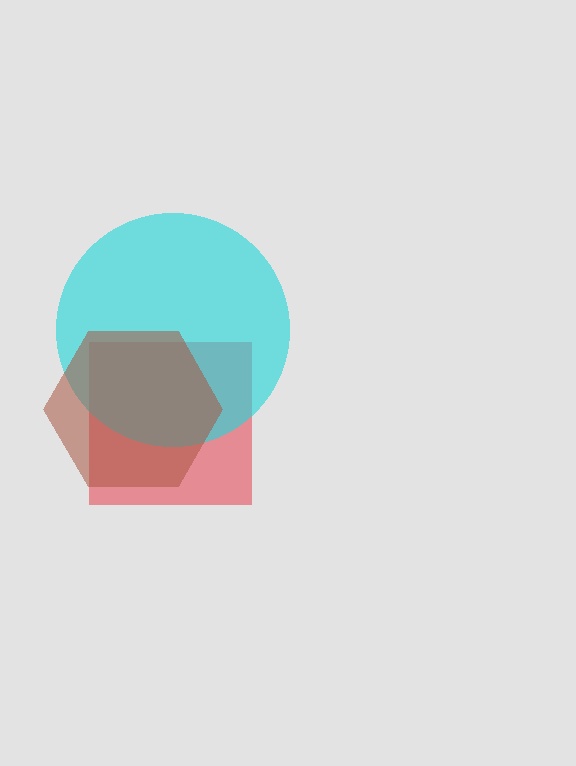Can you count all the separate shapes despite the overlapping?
Yes, there are 3 separate shapes.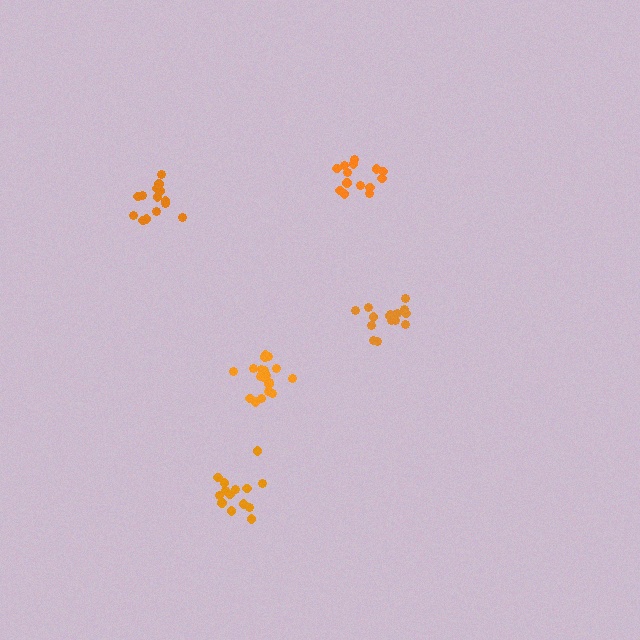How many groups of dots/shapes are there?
There are 5 groups.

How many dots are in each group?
Group 1: 14 dots, Group 2: 19 dots, Group 3: 14 dots, Group 4: 14 dots, Group 5: 15 dots (76 total).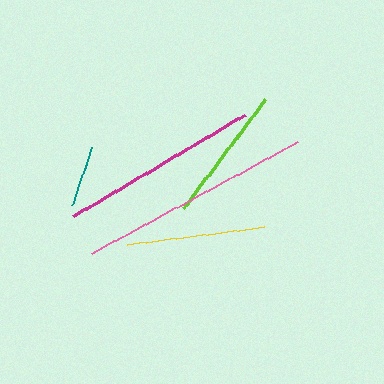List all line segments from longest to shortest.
From longest to shortest: pink, magenta, yellow, lime, teal.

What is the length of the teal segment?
The teal segment is approximately 61 pixels long.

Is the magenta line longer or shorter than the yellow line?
The magenta line is longer than the yellow line.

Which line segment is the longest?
The pink line is the longest at approximately 235 pixels.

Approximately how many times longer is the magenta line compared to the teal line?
The magenta line is approximately 3.2 times the length of the teal line.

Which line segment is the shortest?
The teal line is the shortest at approximately 61 pixels.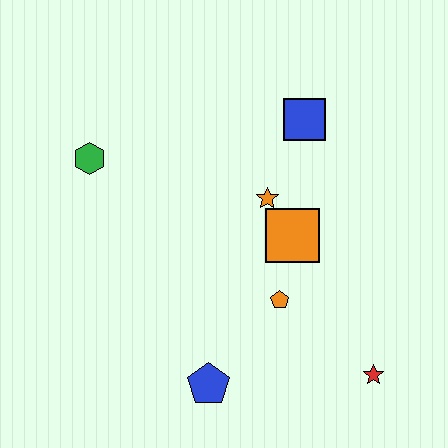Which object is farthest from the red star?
The green hexagon is farthest from the red star.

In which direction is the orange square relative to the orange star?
The orange square is below the orange star.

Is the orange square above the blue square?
No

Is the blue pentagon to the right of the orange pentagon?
No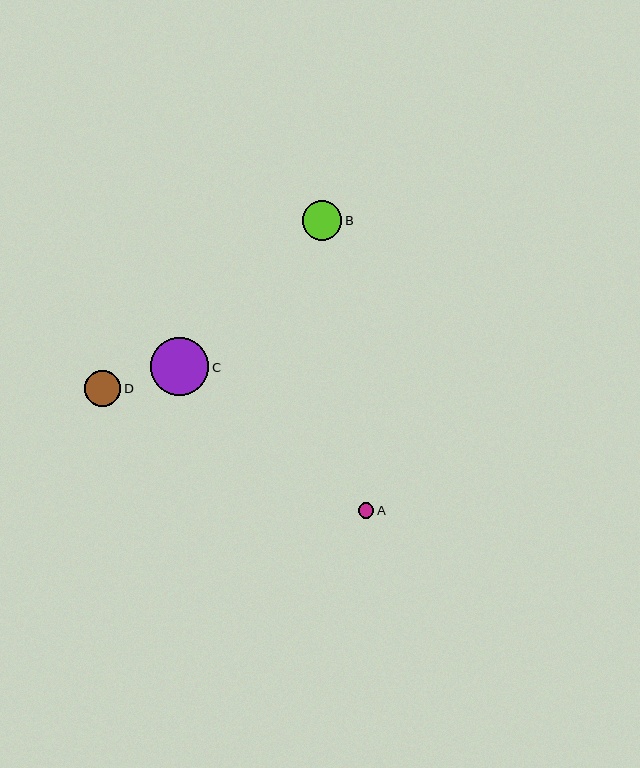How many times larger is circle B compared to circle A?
Circle B is approximately 2.6 times the size of circle A.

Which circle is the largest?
Circle C is the largest with a size of approximately 58 pixels.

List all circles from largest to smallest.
From largest to smallest: C, B, D, A.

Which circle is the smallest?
Circle A is the smallest with a size of approximately 16 pixels.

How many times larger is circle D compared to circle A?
Circle D is approximately 2.3 times the size of circle A.